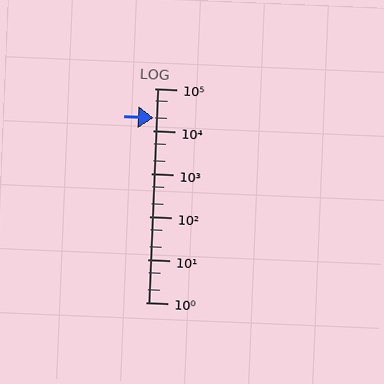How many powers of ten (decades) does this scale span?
The scale spans 5 decades, from 1 to 100000.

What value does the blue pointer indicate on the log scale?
The pointer indicates approximately 20000.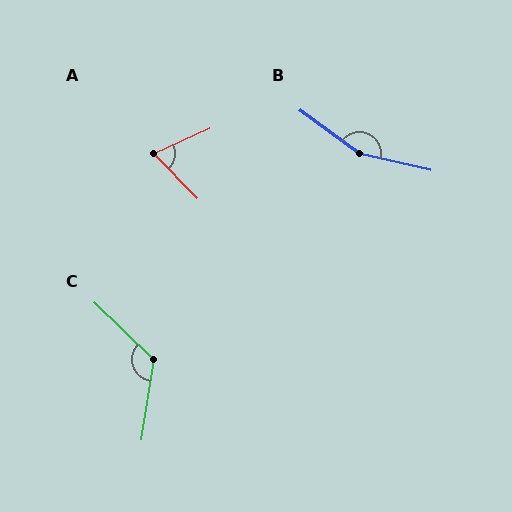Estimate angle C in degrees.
Approximately 126 degrees.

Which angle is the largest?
B, at approximately 156 degrees.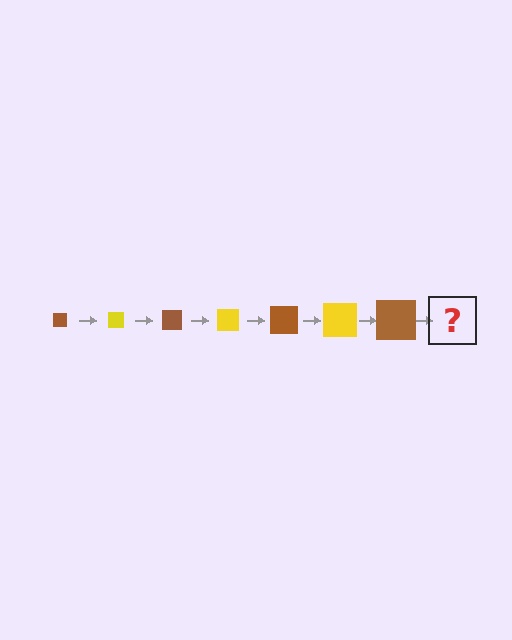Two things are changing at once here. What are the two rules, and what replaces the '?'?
The two rules are that the square grows larger each step and the color cycles through brown and yellow. The '?' should be a yellow square, larger than the previous one.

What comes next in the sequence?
The next element should be a yellow square, larger than the previous one.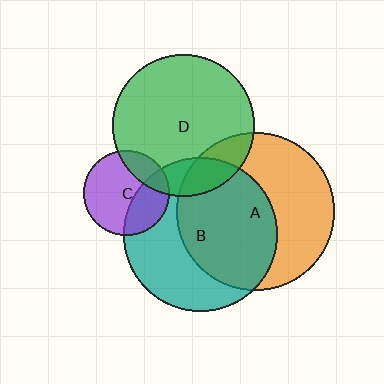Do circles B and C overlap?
Yes.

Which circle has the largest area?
Circle A (orange).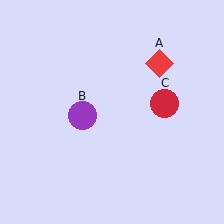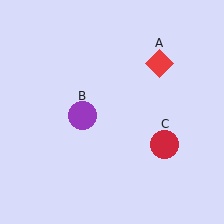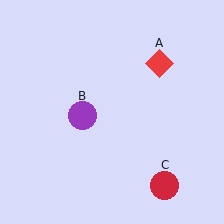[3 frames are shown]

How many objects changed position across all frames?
1 object changed position: red circle (object C).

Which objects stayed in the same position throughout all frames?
Red diamond (object A) and purple circle (object B) remained stationary.